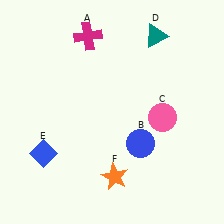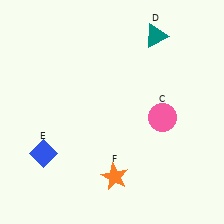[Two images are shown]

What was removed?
The blue circle (B), the magenta cross (A) were removed in Image 2.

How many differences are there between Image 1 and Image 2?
There are 2 differences between the two images.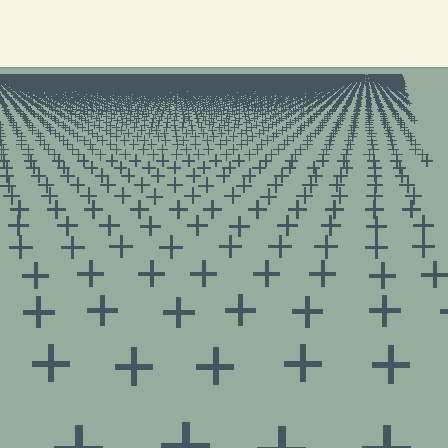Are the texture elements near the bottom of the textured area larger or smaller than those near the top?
Larger. Near the bottom, elements are closer to the viewer and appear at a bigger on-screen size.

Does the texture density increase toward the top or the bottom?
Density increases toward the top.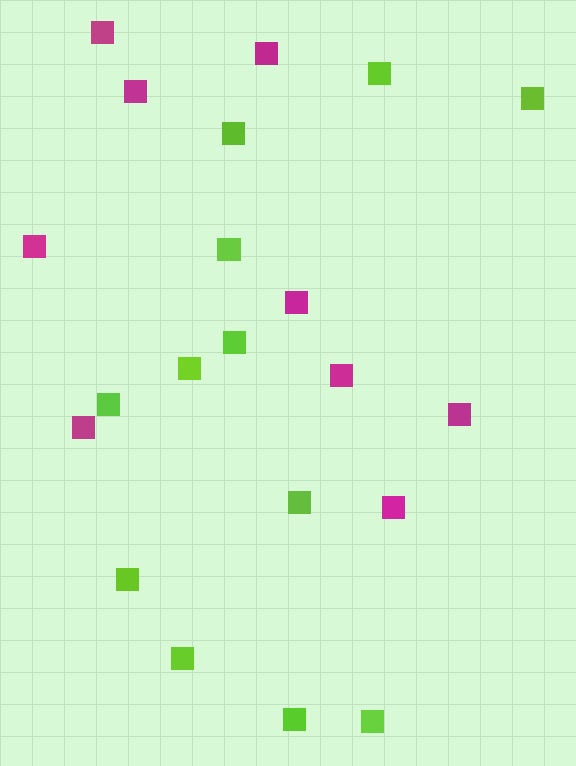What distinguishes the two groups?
There are 2 groups: one group of magenta squares (9) and one group of lime squares (12).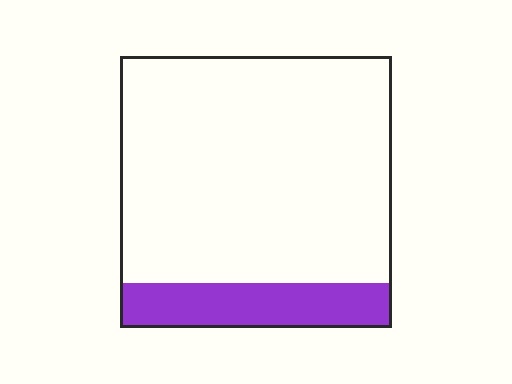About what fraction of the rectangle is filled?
About one sixth (1/6).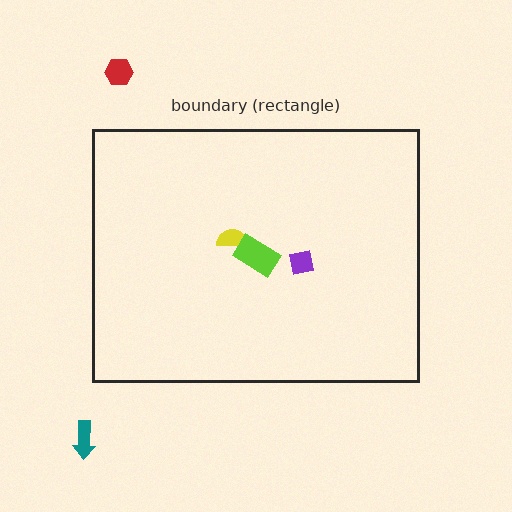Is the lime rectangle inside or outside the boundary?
Inside.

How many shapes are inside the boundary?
3 inside, 2 outside.